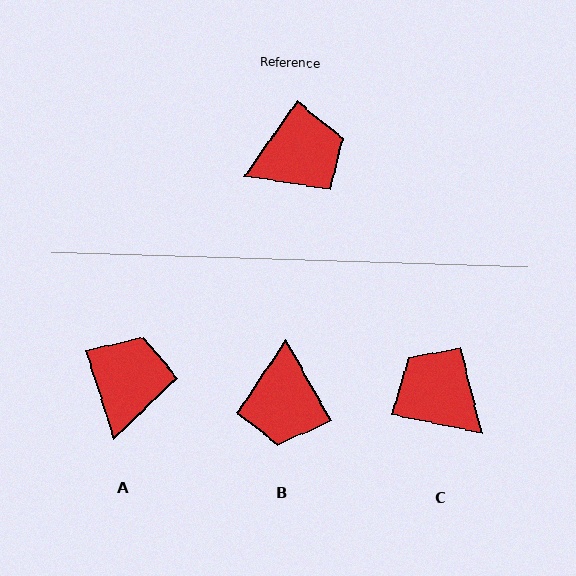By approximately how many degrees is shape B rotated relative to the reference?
Approximately 116 degrees clockwise.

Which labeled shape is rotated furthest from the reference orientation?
B, about 116 degrees away.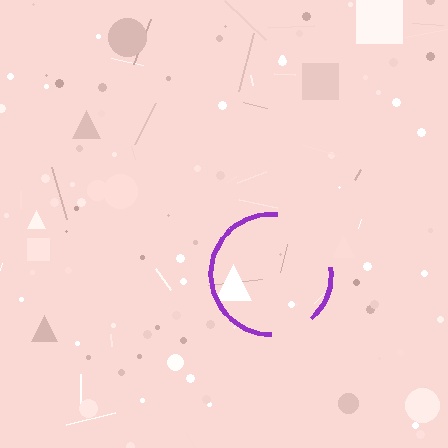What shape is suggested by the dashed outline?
The dashed outline suggests a circle.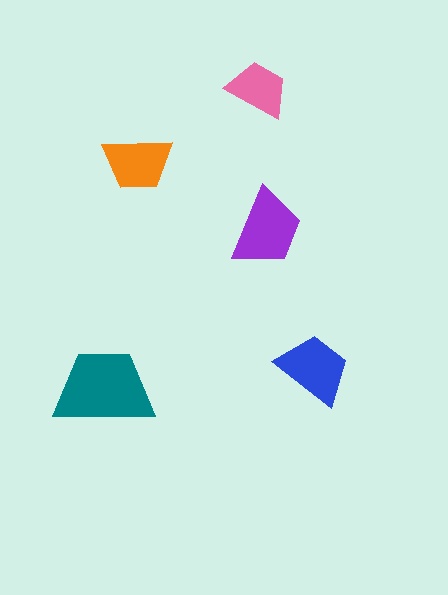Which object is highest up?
The pink trapezoid is topmost.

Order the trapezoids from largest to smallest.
the teal one, the purple one, the blue one, the orange one, the pink one.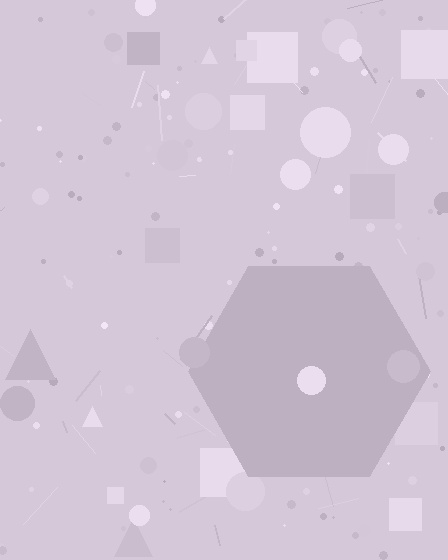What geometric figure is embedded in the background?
A hexagon is embedded in the background.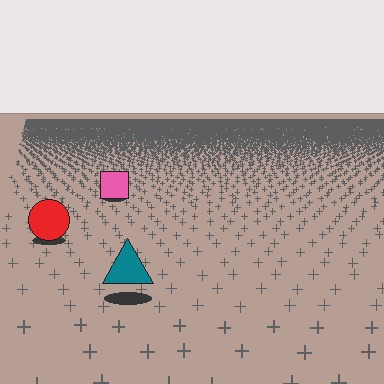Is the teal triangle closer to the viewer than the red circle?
Yes. The teal triangle is closer — you can tell from the texture gradient: the ground texture is coarser near it.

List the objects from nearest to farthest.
From nearest to farthest: the teal triangle, the red circle, the pink square.